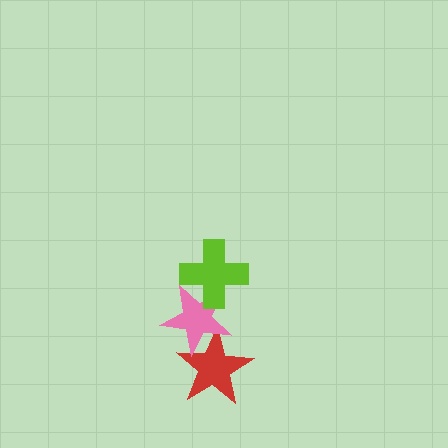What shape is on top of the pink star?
The lime cross is on top of the pink star.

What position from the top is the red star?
The red star is 3rd from the top.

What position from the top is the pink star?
The pink star is 2nd from the top.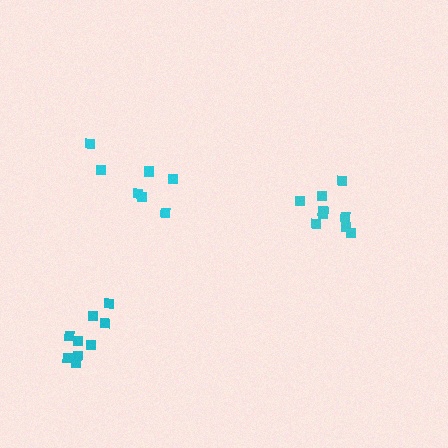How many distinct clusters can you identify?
There are 3 distinct clusters.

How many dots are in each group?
Group 1: 8 dots, Group 2: 9 dots, Group 3: 10 dots (27 total).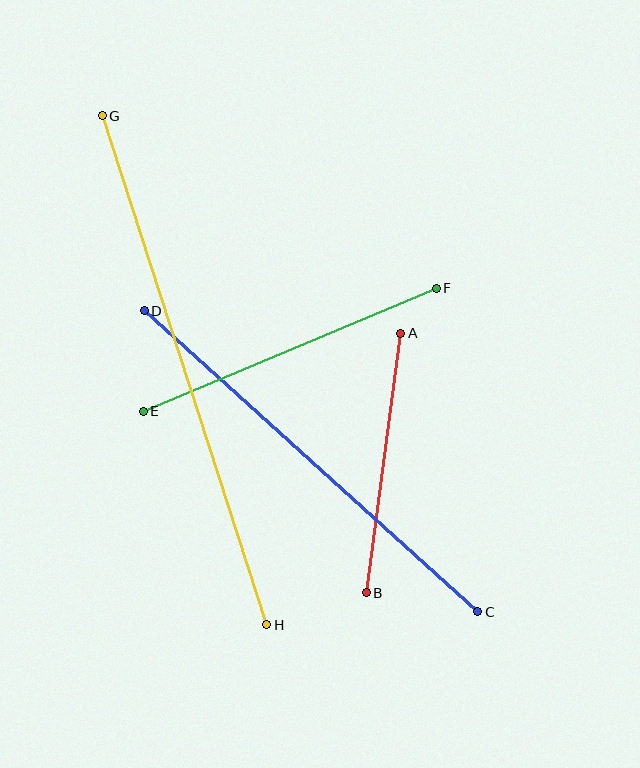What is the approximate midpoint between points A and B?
The midpoint is at approximately (383, 463) pixels.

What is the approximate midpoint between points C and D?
The midpoint is at approximately (311, 461) pixels.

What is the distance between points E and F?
The distance is approximately 317 pixels.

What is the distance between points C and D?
The distance is approximately 449 pixels.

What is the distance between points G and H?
The distance is approximately 535 pixels.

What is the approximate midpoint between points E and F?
The midpoint is at approximately (290, 350) pixels.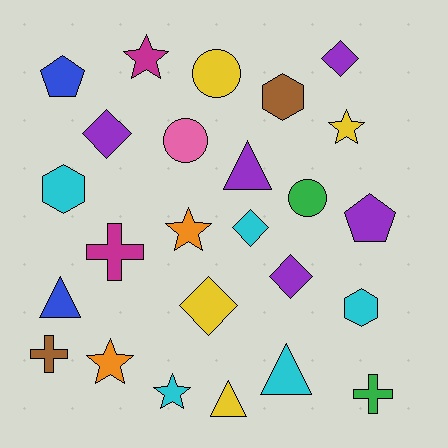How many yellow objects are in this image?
There are 4 yellow objects.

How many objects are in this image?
There are 25 objects.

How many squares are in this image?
There are no squares.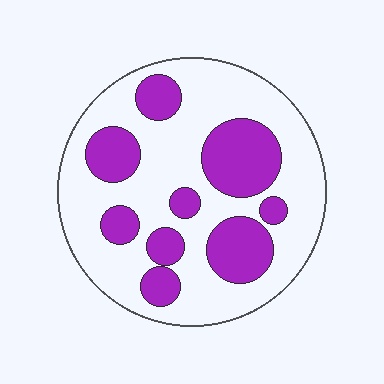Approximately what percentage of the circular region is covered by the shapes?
Approximately 30%.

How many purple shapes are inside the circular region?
9.